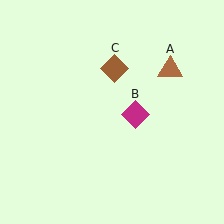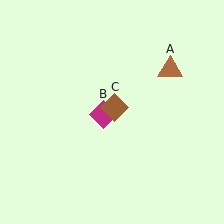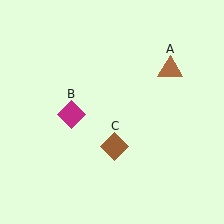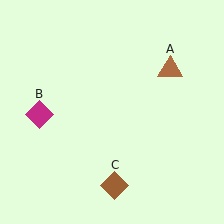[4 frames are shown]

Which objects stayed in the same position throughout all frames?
Brown triangle (object A) remained stationary.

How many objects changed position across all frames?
2 objects changed position: magenta diamond (object B), brown diamond (object C).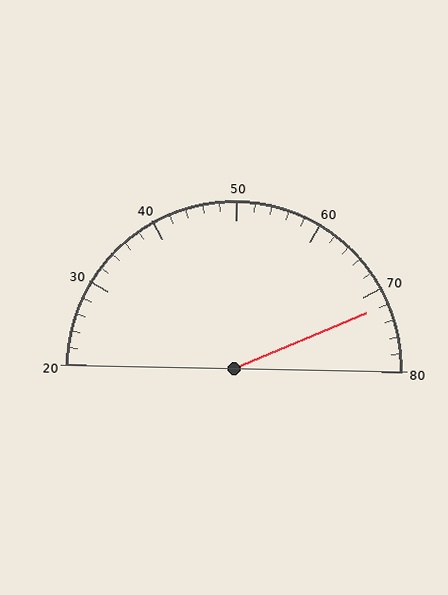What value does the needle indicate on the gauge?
The needle indicates approximately 72.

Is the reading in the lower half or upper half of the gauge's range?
The reading is in the upper half of the range (20 to 80).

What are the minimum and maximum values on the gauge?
The gauge ranges from 20 to 80.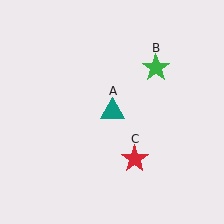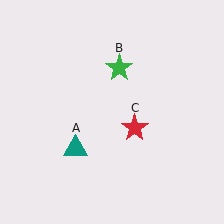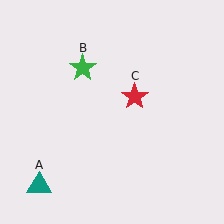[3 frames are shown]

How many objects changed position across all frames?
3 objects changed position: teal triangle (object A), green star (object B), red star (object C).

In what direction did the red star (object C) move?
The red star (object C) moved up.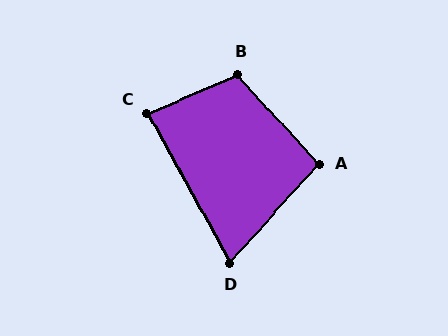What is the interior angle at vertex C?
Approximately 84 degrees (acute).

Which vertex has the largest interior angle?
B, at approximately 109 degrees.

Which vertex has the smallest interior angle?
D, at approximately 71 degrees.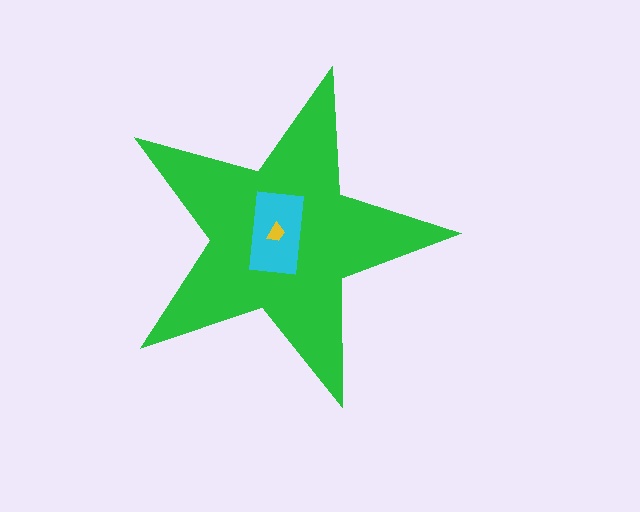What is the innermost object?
The yellow trapezoid.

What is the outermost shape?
The green star.